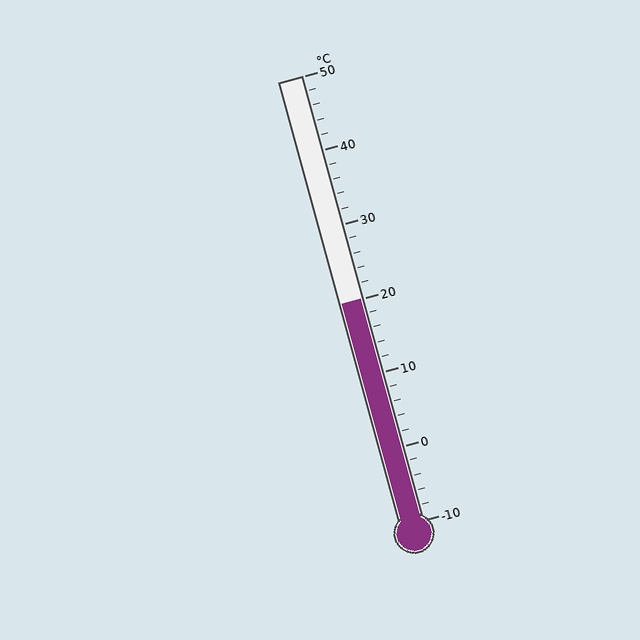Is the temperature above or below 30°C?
The temperature is below 30°C.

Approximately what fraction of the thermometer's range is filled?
The thermometer is filled to approximately 50% of its range.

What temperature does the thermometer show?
The thermometer shows approximately 20°C.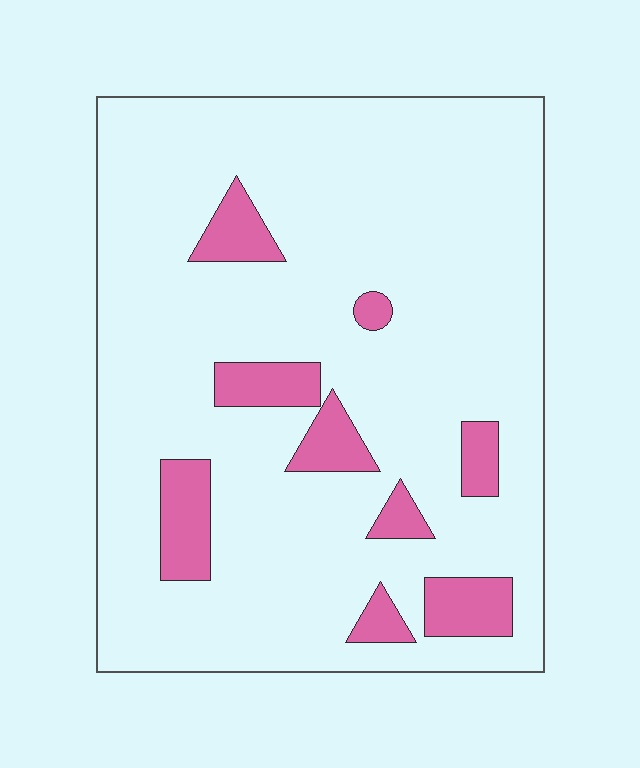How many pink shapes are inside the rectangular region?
9.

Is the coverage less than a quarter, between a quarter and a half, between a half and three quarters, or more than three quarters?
Less than a quarter.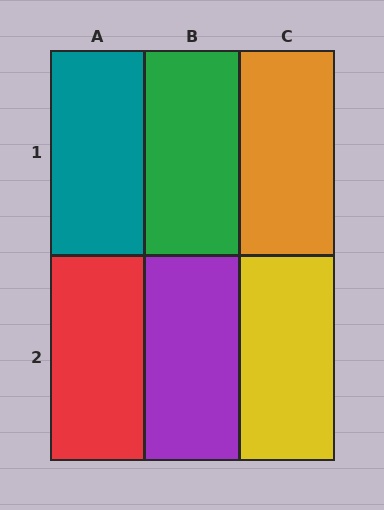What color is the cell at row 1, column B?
Green.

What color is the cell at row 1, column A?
Teal.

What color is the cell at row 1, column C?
Orange.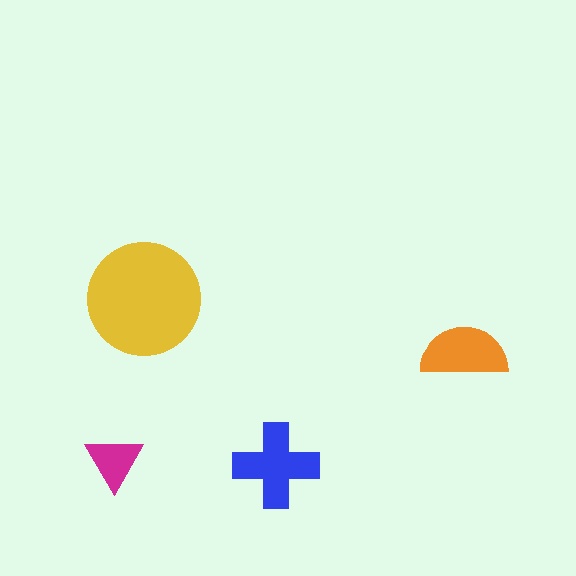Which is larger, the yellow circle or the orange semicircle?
The yellow circle.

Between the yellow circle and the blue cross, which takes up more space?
The yellow circle.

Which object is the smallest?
The magenta triangle.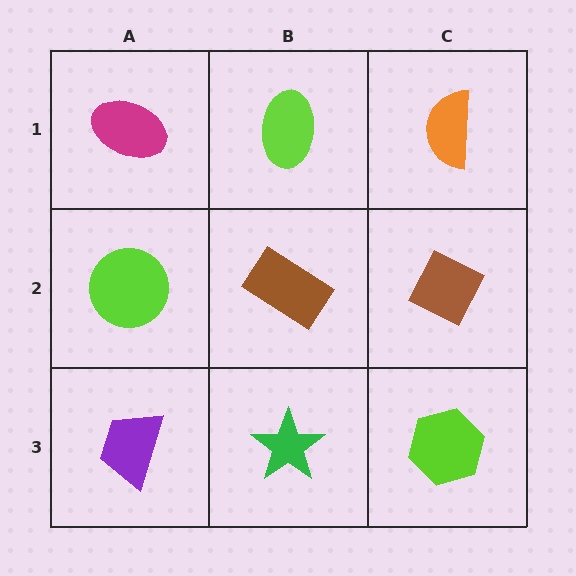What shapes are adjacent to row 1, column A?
A lime circle (row 2, column A), a lime ellipse (row 1, column B).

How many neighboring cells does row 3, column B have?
3.